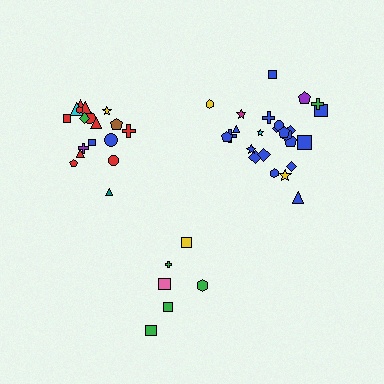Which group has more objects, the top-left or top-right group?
The top-right group.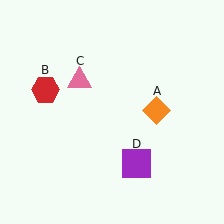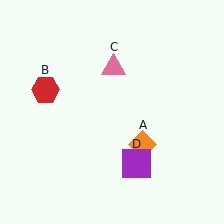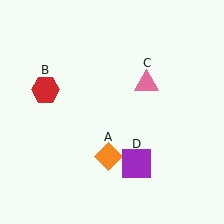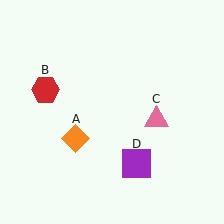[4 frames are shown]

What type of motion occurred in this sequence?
The orange diamond (object A), pink triangle (object C) rotated clockwise around the center of the scene.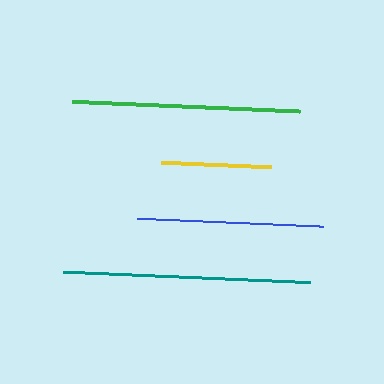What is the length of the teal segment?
The teal segment is approximately 247 pixels long.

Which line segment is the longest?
The teal line is the longest at approximately 247 pixels.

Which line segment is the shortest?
The yellow line is the shortest at approximately 110 pixels.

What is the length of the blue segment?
The blue segment is approximately 186 pixels long.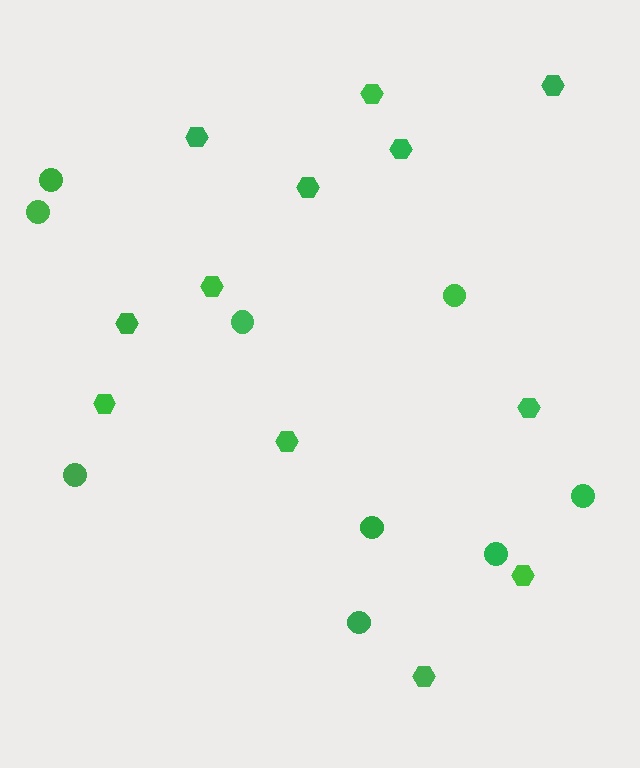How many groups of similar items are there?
There are 2 groups: one group of hexagons (12) and one group of circles (9).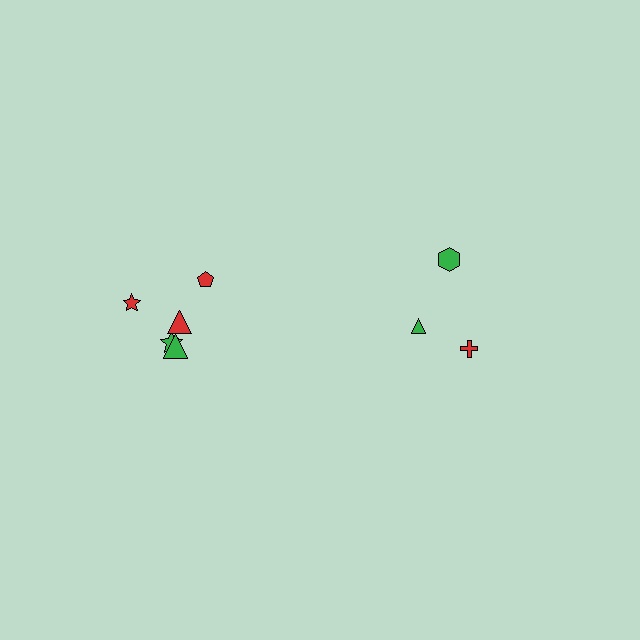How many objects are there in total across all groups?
There are 8 objects.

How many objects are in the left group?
There are 5 objects.